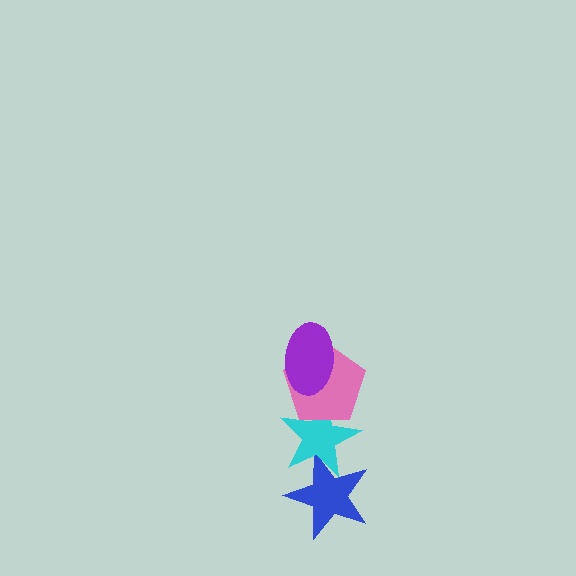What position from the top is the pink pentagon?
The pink pentagon is 2nd from the top.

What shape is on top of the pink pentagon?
The purple ellipse is on top of the pink pentagon.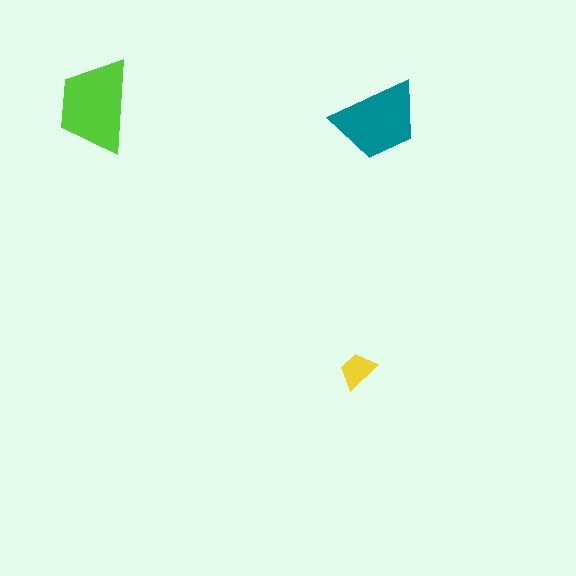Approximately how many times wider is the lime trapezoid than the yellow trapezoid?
About 2.5 times wider.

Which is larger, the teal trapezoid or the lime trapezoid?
The lime one.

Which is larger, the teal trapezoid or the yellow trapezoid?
The teal one.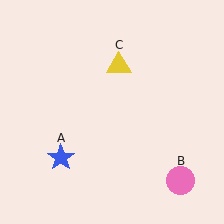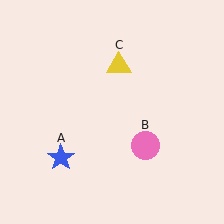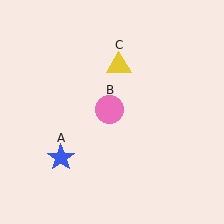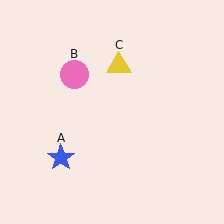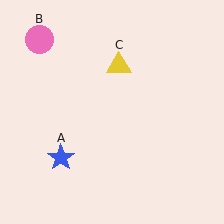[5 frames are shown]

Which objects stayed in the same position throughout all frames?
Blue star (object A) and yellow triangle (object C) remained stationary.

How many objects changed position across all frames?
1 object changed position: pink circle (object B).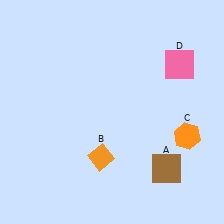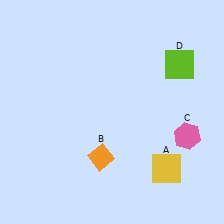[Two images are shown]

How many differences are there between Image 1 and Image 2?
There are 3 differences between the two images.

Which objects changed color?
A changed from brown to yellow. C changed from orange to pink. D changed from pink to lime.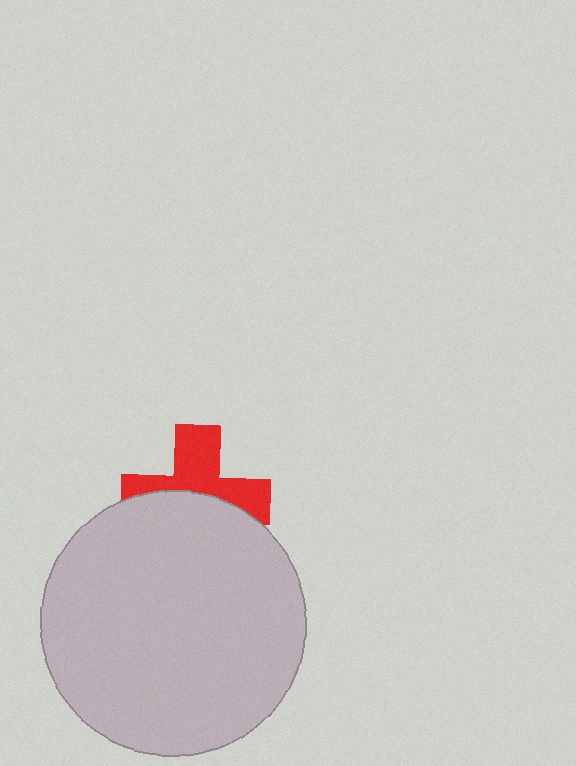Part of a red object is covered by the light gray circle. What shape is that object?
It is a cross.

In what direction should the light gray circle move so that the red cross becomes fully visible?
The light gray circle should move down. That is the shortest direction to clear the overlap and leave the red cross fully visible.